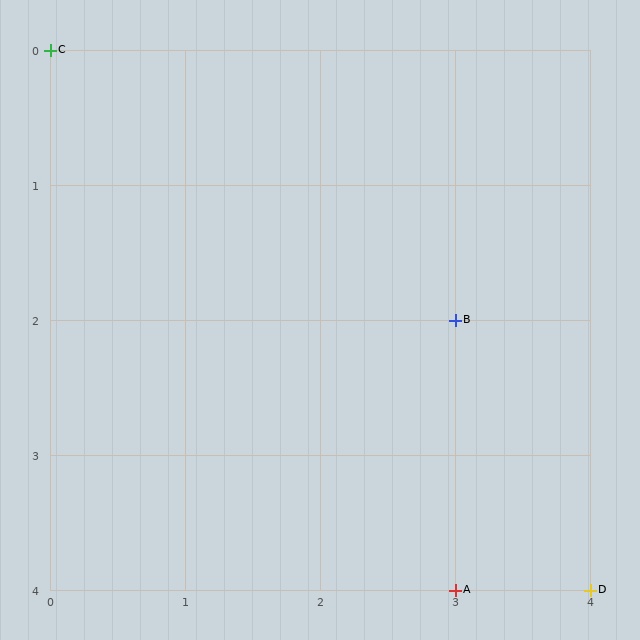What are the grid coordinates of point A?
Point A is at grid coordinates (3, 4).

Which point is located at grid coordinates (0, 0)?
Point C is at (0, 0).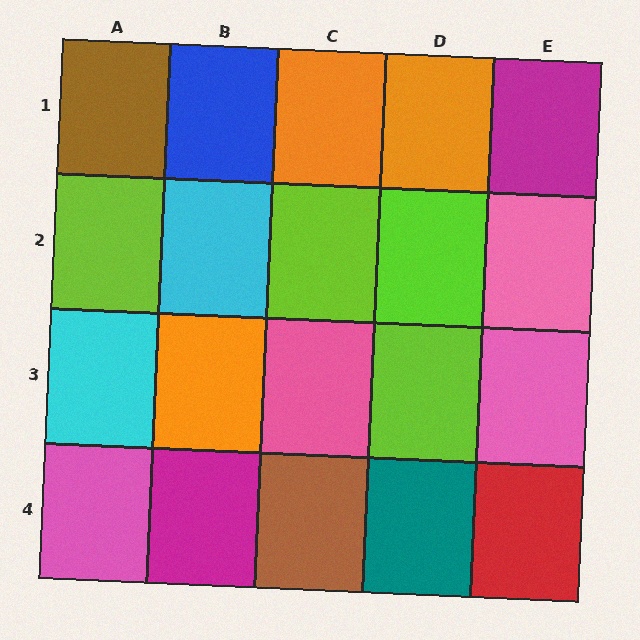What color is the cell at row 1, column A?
Brown.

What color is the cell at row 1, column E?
Magenta.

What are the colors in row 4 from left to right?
Pink, magenta, brown, teal, red.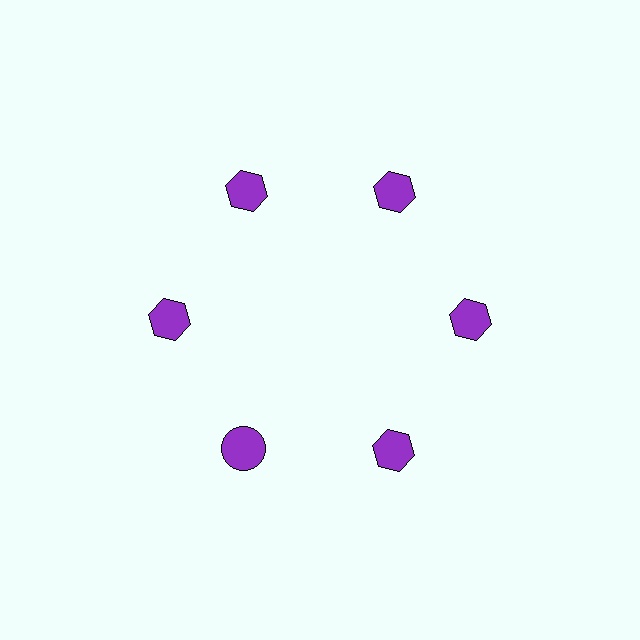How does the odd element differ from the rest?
It has a different shape: circle instead of hexagon.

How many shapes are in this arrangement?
There are 6 shapes arranged in a ring pattern.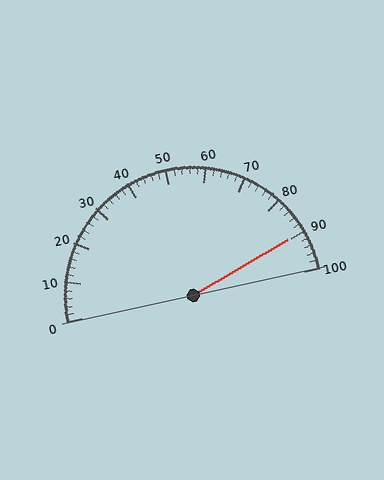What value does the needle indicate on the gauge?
The needle indicates approximately 90.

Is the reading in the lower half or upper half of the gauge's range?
The reading is in the upper half of the range (0 to 100).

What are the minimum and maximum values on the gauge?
The gauge ranges from 0 to 100.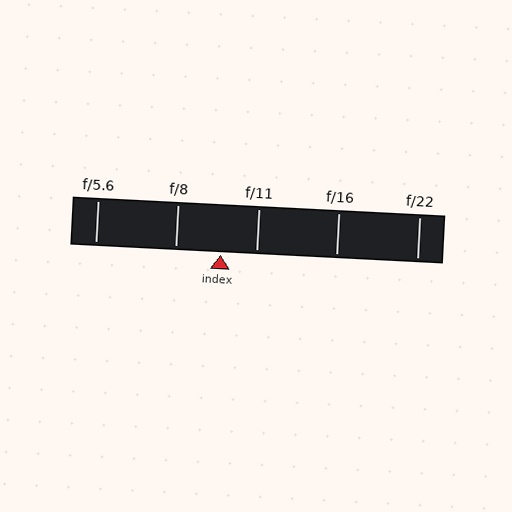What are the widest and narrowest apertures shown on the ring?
The widest aperture shown is f/5.6 and the narrowest is f/22.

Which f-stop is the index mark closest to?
The index mark is closest to f/11.